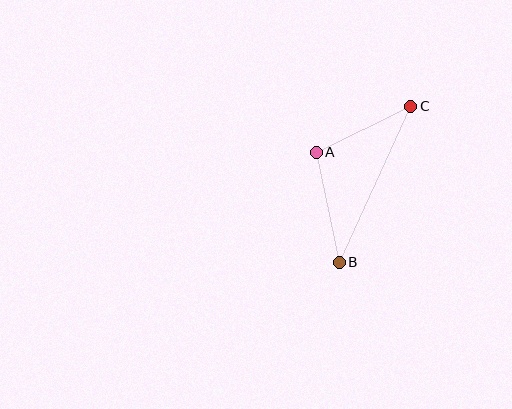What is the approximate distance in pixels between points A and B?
The distance between A and B is approximately 112 pixels.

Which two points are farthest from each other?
Points B and C are farthest from each other.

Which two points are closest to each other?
Points A and C are closest to each other.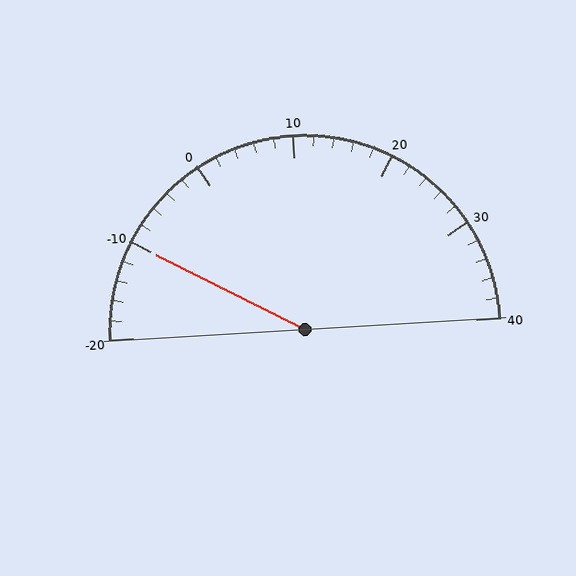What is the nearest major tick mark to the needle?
The nearest major tick mark is -10.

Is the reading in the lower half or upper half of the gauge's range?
The reading is in the lower half of the range (-20 to 40).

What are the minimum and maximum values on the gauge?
The gauge ranges from -20 to 40.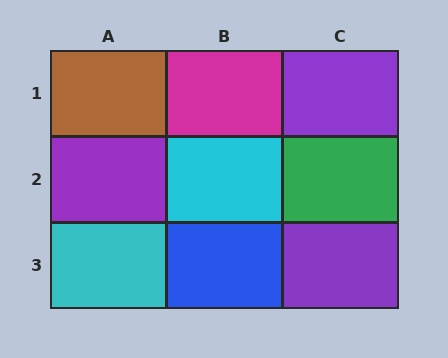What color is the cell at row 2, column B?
Cyan.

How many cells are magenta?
1 cell is magenta.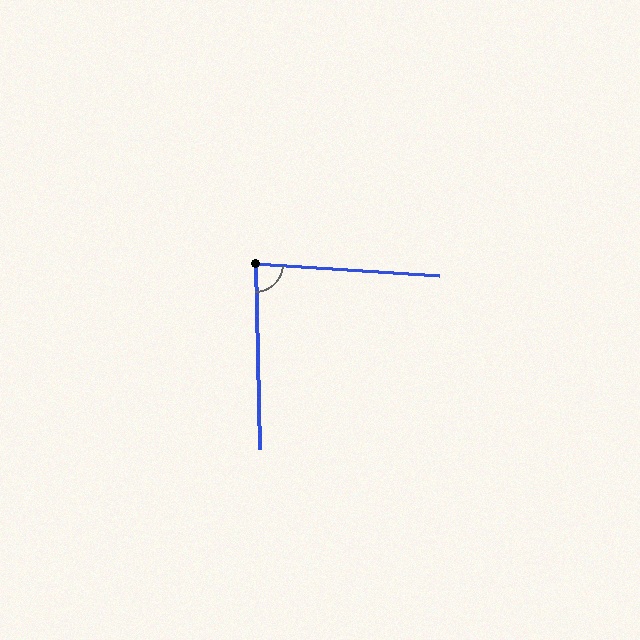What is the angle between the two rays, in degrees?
Approximately 85 degrees.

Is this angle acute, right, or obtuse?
It is acute.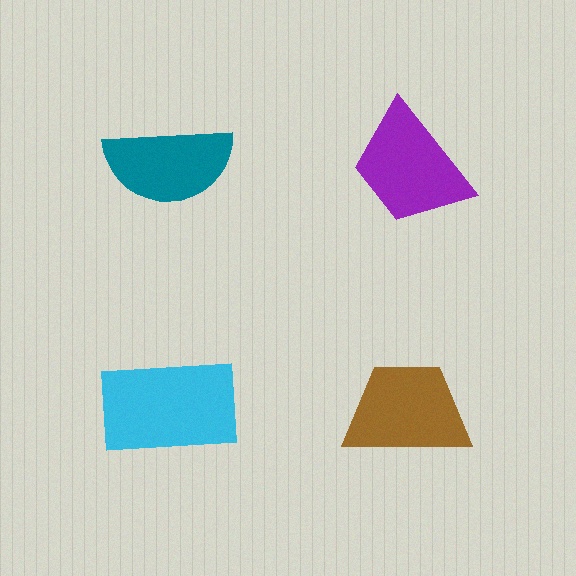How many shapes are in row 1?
2 shapes.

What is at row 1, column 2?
A purple trapezoid.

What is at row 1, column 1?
A teal semicircle.